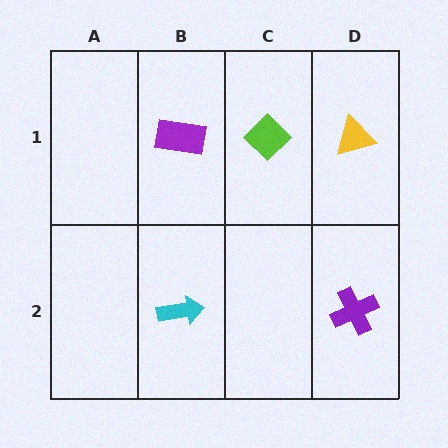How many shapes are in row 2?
2 shapes.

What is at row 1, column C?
A lime diamond.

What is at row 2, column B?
A cyan arrow.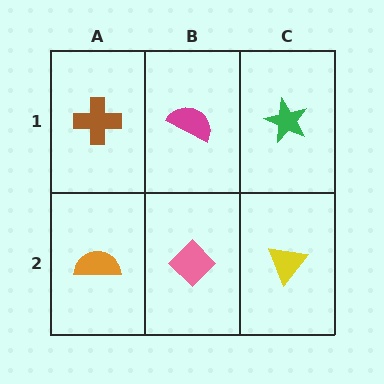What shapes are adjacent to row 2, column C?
A green star (row 1, column C), a pink diamond (row 2, column B).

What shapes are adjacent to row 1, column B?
A pink diamond (row 2, column B), a brown cross (row 1, column A), a green star (row 1, column C).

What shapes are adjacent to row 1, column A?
An orange semicircle (row 2, column A), a magenta semicircle (row 1, column B).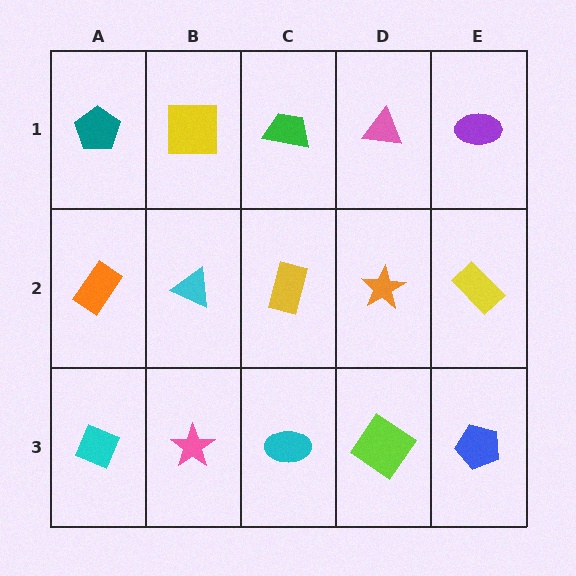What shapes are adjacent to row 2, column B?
A yellow square (row 1, column B), a pink star (row 3, column B), an orange rectangle (row 2, column A), a yellow rectangle (row 2, column C).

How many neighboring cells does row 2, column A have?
3.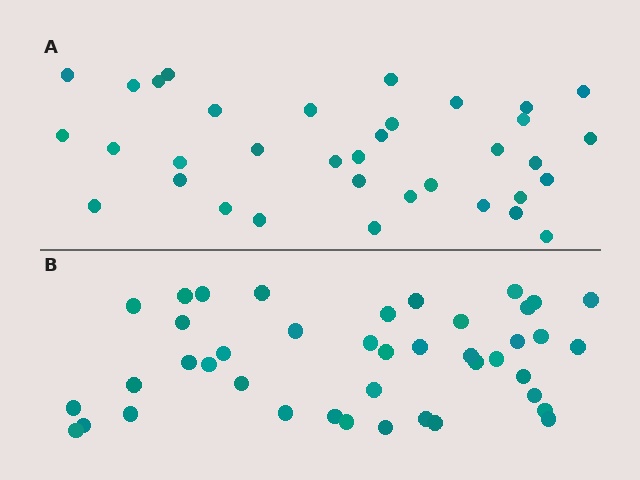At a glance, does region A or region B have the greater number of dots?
Region B (the bottom region) has more dots.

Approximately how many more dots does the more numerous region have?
Region B has roughly 8 or so more dots than region A.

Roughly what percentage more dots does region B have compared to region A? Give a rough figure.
About 20% more.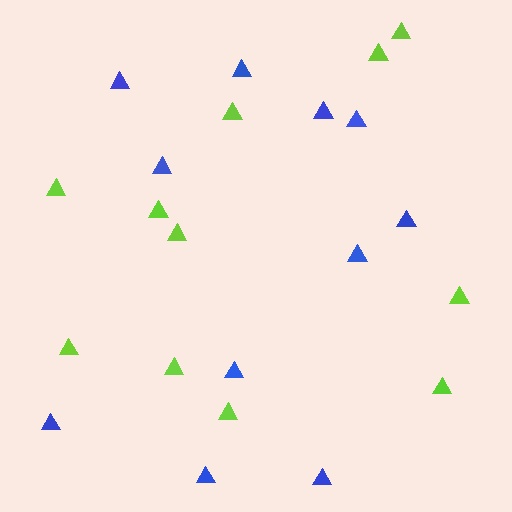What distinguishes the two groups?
There are 2 groups: one group of blue triangles (11) and one group of lime triangles (11).